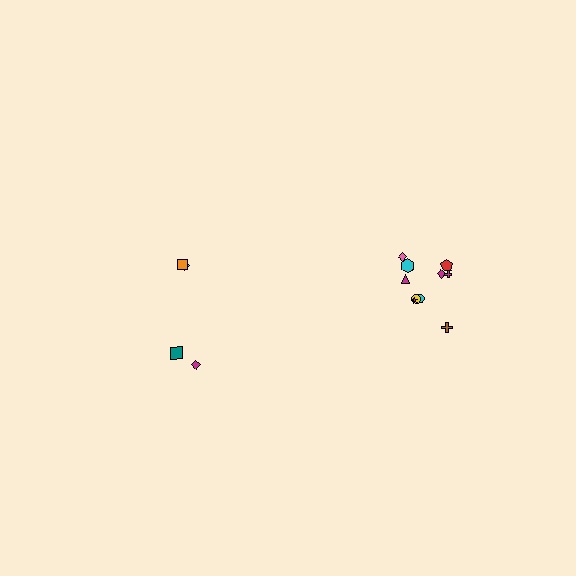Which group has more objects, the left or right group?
The right group.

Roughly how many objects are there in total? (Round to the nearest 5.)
Roughly 15 objects in total.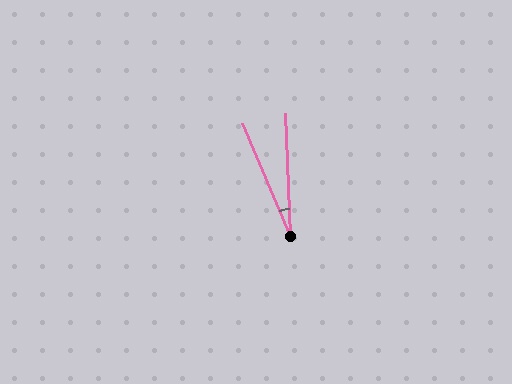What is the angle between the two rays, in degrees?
Approximately 21 degrees.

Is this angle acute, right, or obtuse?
It is acute.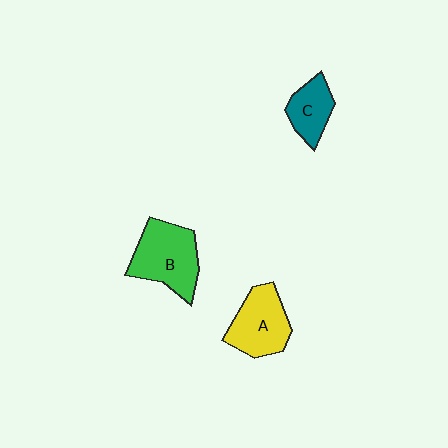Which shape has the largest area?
Shape B (green).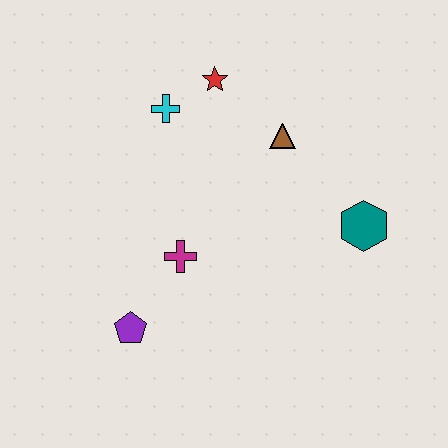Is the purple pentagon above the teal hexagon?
No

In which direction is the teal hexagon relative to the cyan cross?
The teal hexagon is to the right of the cyan cross.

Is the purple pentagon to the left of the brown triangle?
Yes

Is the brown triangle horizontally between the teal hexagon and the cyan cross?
Yes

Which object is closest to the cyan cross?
The red star is closest to the cyan cross.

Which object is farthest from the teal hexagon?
The purple pentagon is farthest from the teal hexagon.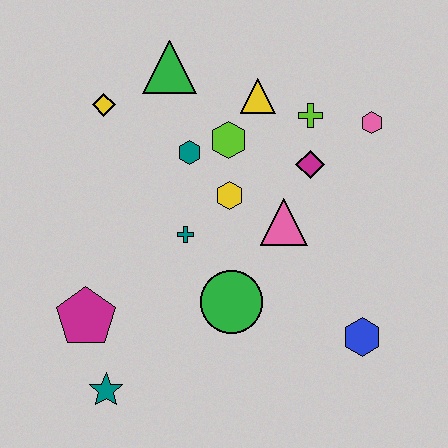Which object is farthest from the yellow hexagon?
The teal star is farthest from the yellow hexagon.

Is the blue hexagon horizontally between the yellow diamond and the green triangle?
No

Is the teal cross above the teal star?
Yes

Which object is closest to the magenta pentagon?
The teal star is closest to the magenta pentagon.